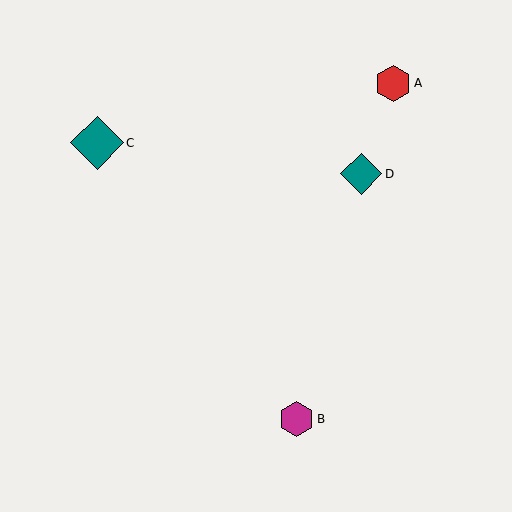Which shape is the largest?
The teal diamond (labeled C) is the largest.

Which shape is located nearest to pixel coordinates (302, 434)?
The magenta hexagon (labeled B) at (297, 419) is nearest to that location.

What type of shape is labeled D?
Shape D is a teal diamond.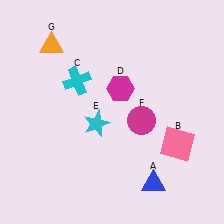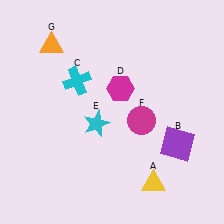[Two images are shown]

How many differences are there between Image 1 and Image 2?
There are 2 differences between the two images.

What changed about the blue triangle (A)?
In Image 1, A is blue. In Image 2, it changed to yellow.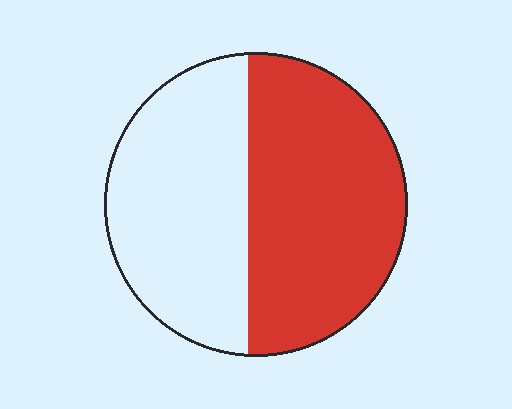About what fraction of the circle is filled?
About one half (1/2).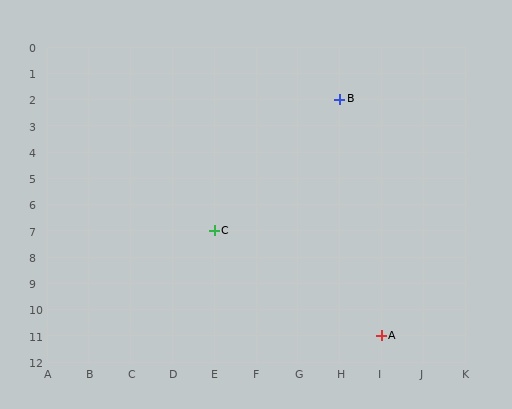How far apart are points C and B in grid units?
Points C and B are 3 columns and 5 rows apart (about 5.8 grid units diagonally).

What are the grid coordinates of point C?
Point C is at grid coordinates (E, 7).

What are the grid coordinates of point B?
Point B is at grid coordinates (H, 2).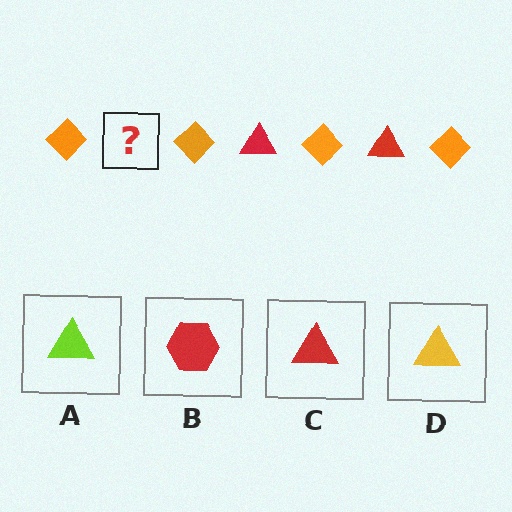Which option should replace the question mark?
Option C.